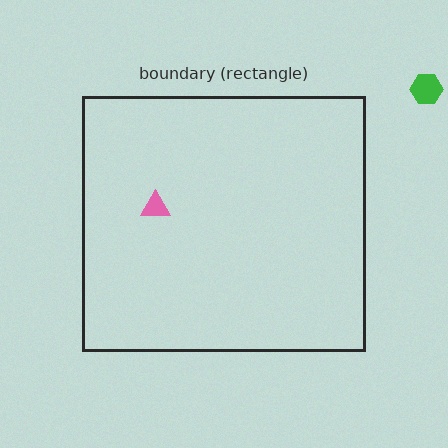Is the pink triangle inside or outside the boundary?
Inside.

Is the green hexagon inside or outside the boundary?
Outside.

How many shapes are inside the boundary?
1 inside, 1 outside.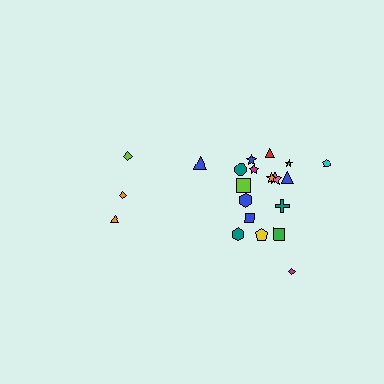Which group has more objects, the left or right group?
The right group.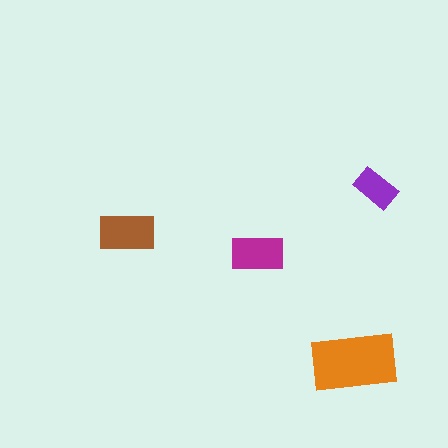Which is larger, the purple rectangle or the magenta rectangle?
The magenta one.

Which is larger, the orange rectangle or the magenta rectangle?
The orange one.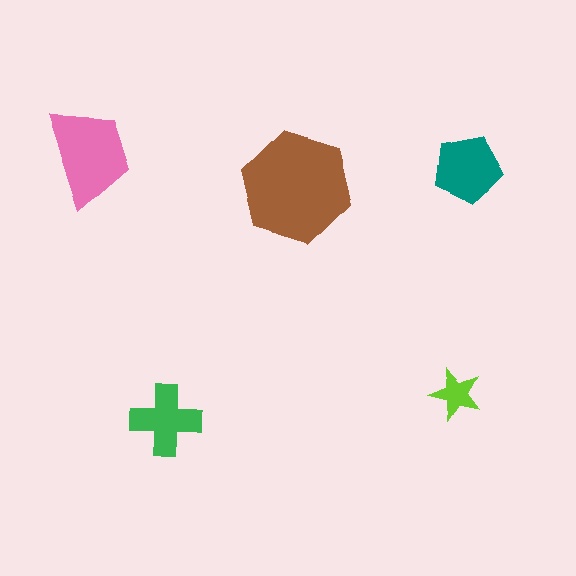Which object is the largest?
The brown hexagon.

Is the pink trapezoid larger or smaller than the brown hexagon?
Smaller.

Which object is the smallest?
The lime star.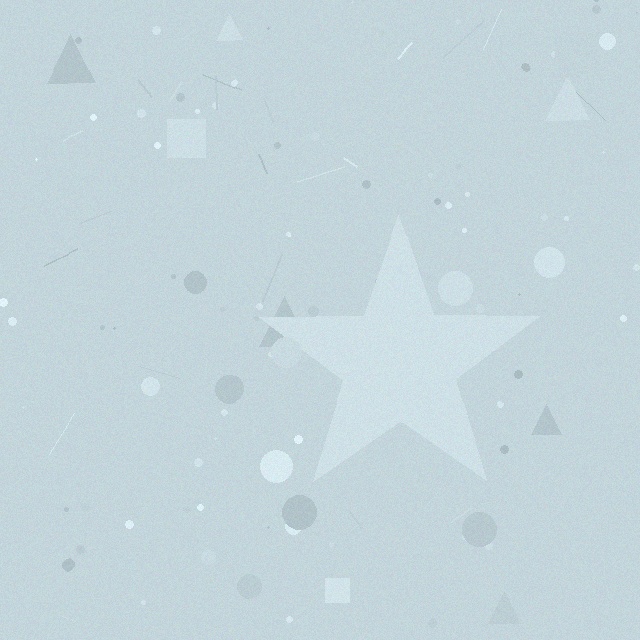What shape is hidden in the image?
A star is hidden in the image.